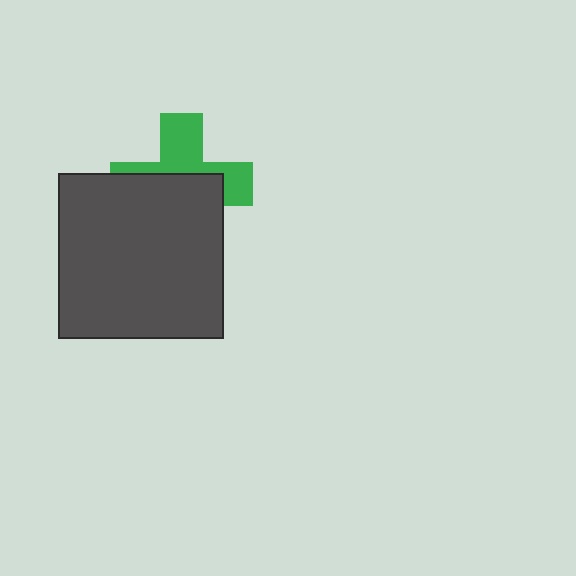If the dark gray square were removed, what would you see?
You would see the complete green cross.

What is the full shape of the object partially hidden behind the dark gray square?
The partially hidden object is a green cross.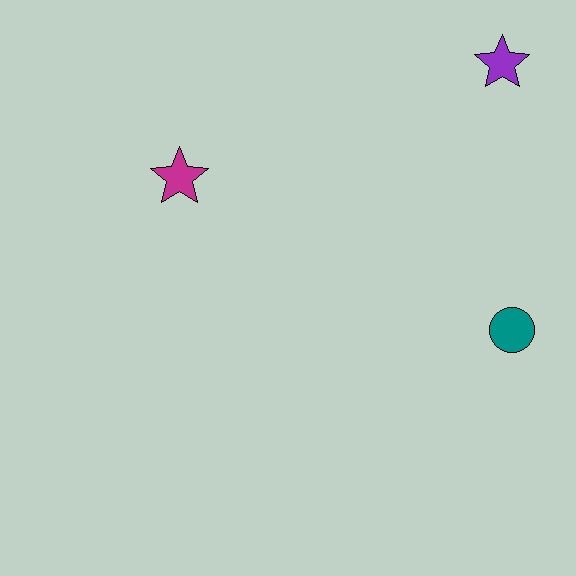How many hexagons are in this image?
There are no hexagons.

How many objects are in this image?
There are 3 objects.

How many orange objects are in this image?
There are no orange objects.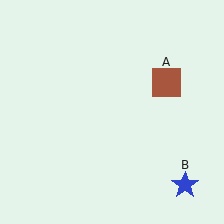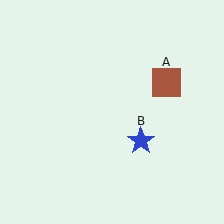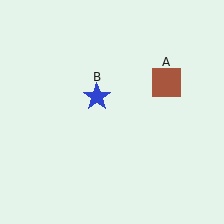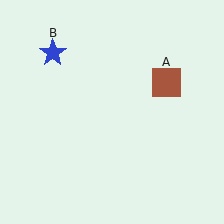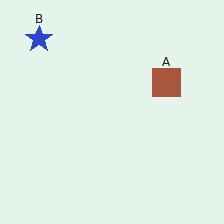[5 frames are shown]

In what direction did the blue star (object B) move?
The blue star (object B) moved up and to the left.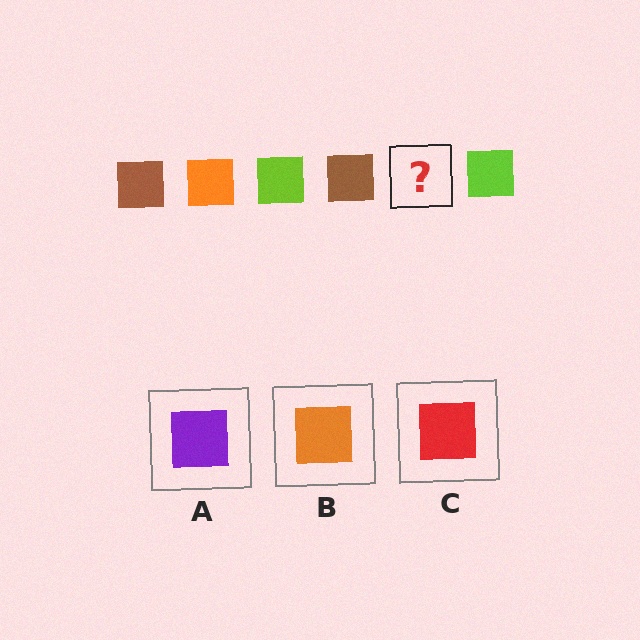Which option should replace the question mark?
Option B.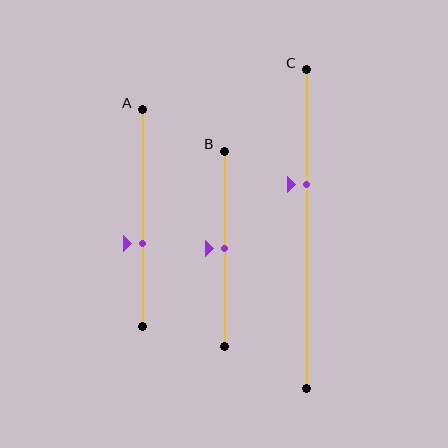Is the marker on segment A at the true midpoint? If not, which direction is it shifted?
No, the marker on segment A is shifted downward by about 12% of the segment length.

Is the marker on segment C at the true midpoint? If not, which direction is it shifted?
No, the marker on segment C is shifted upward by about 14% of the segment length.